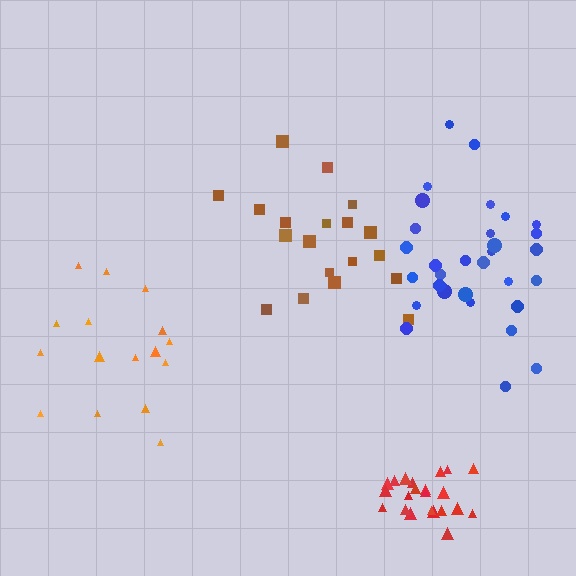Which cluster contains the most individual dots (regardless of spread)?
Blue (31).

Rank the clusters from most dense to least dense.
red, brown, orange, blue.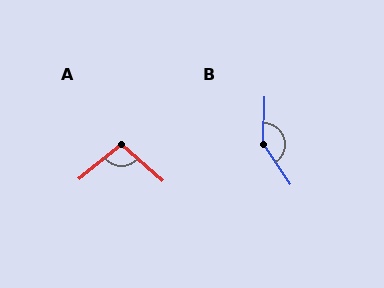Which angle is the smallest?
A, at approximately 99 degrees.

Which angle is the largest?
B, at approximately 144 degrees.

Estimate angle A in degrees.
Approximately 99 degrees.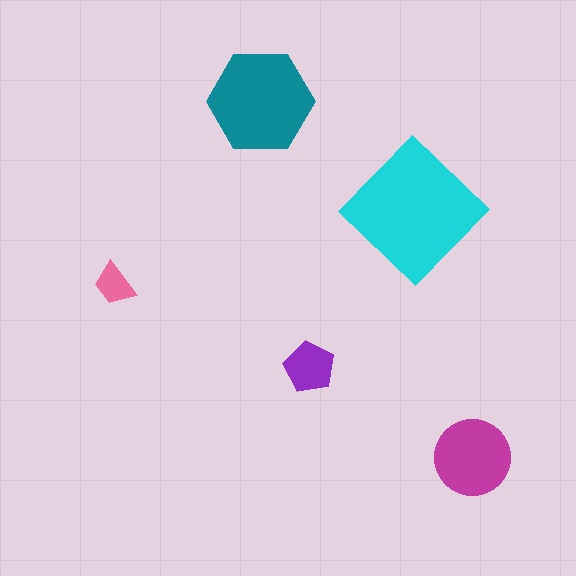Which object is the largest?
The cyan diamond.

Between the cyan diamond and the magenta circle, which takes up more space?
The cyan diamond.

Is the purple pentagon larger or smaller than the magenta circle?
Smaller.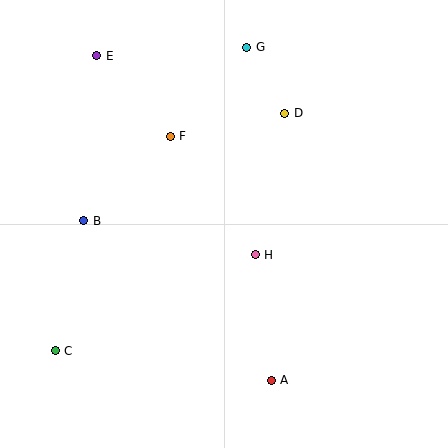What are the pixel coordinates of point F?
Point F is at (170, 136).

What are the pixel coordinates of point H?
Point H is at (255, 255).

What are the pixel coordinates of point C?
Point C is at (55, 351).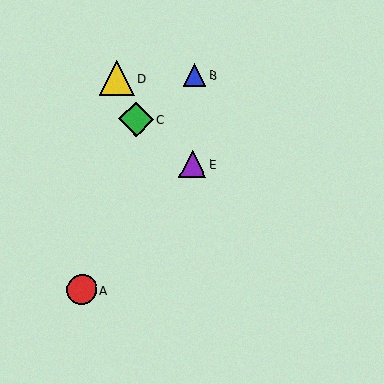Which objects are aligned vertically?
Objects B, E are aligned vertically.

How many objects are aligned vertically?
2 objects (B, E) are aligned vertically.